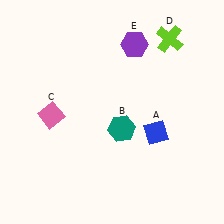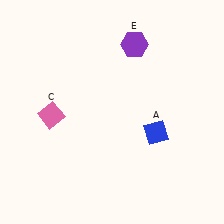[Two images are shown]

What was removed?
The teal hexagon (B), the lime cross (D) were removed in Image 2.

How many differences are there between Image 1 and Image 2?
There are 2 differences between the two images.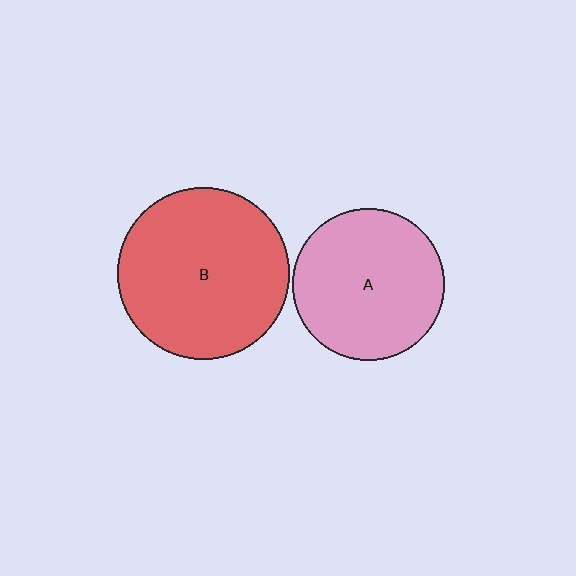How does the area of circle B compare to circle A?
Approximately 1.3 times.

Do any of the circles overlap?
No, none of the circles overlap.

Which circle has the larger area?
Circle B (red).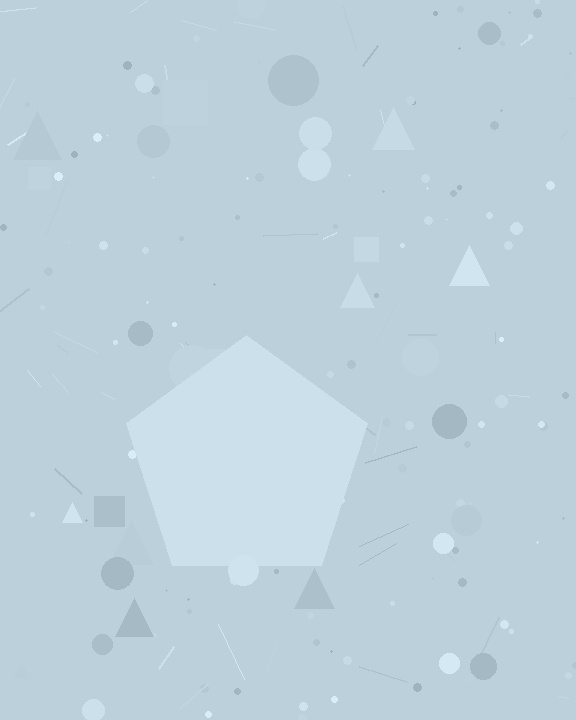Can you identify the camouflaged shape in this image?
The camouflaged shape is a pentagon.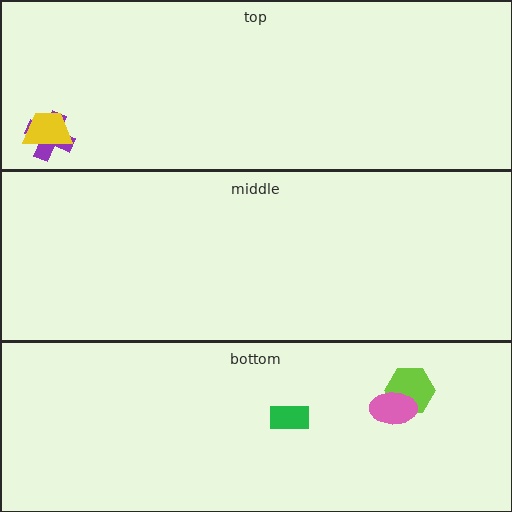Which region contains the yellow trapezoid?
The top region.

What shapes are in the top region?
The purple cross, the yellow trapezoid.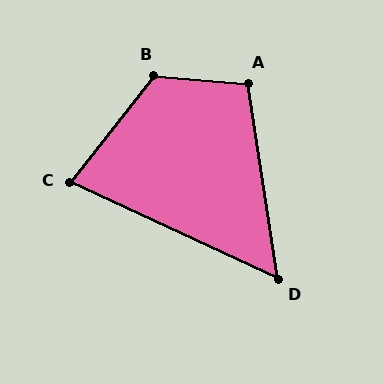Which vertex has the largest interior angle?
B, at approximately 123 degrees.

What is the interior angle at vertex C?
Approximately 77 degrees (acute).